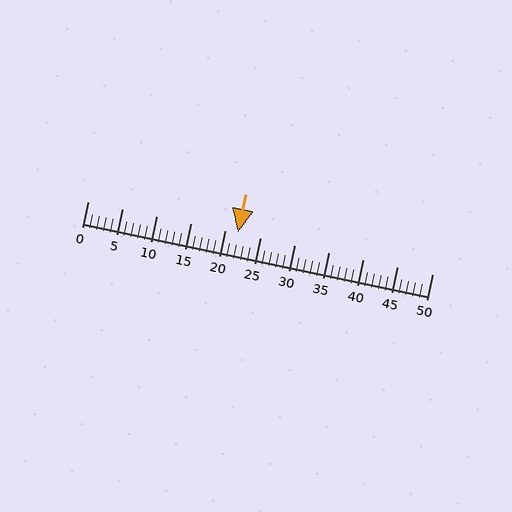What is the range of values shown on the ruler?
The ruler shows values from 0 to 50.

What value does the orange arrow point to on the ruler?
The orange arrow points to approximately 22.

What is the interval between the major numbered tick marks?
The major tick marks are spaced 5 units apart.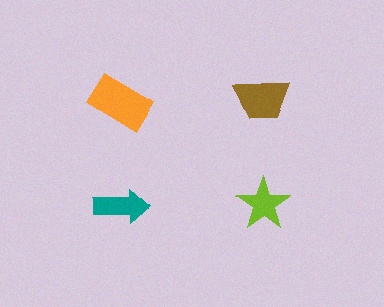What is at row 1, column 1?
An orange rectangle.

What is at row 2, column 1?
A teal arrow.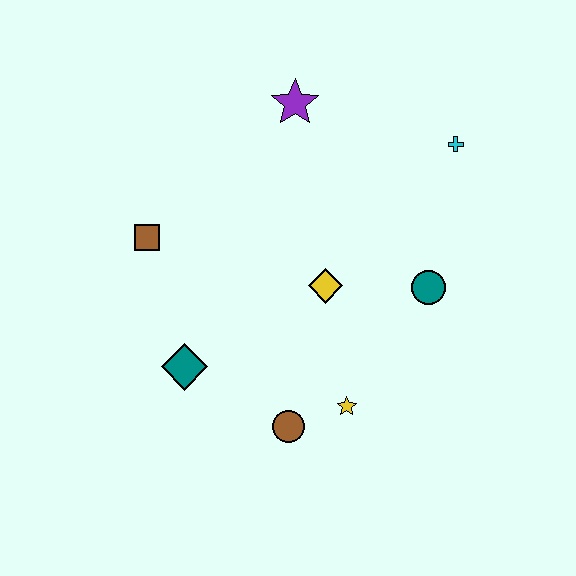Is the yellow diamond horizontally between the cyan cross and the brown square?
Yes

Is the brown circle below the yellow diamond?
Yes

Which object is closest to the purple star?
The cyan cross is closest to the purple star.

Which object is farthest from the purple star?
The brown circle is farthest from the purple star.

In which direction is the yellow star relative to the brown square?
The yellow star is to the right of the brown square.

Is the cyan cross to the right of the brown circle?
Yes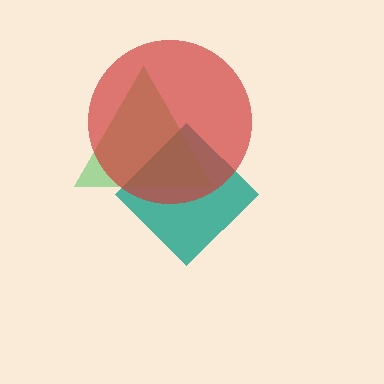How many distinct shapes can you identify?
There are 3 distinct shapes: a teal diamond, a green triangle, a red circle.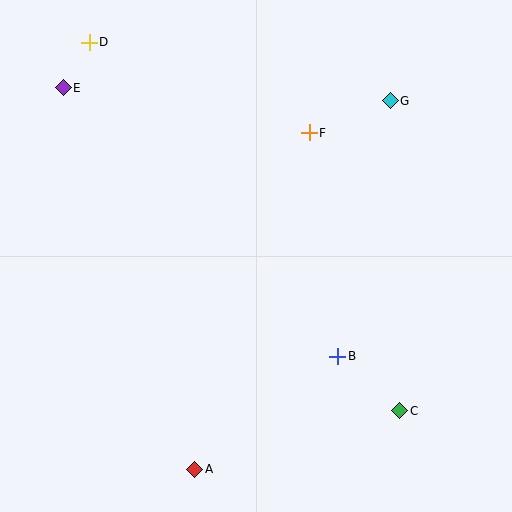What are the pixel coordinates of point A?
Point A is at (195, 469).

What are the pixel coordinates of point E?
Point E is at (63, 88).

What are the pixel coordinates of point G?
Point G is at (390, 101).